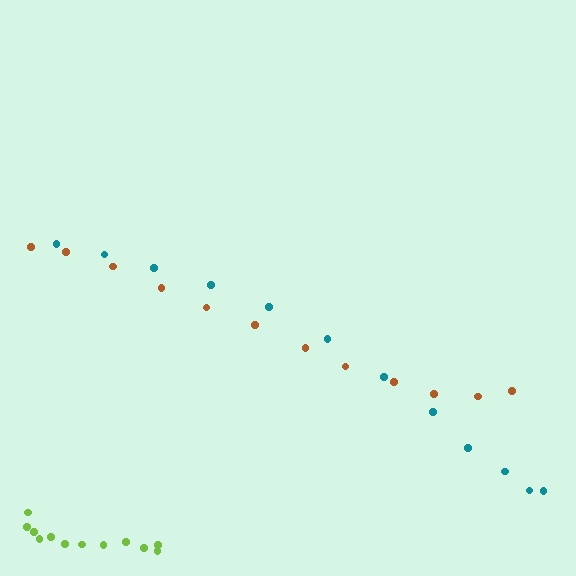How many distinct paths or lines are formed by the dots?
There are 3 distinct paths.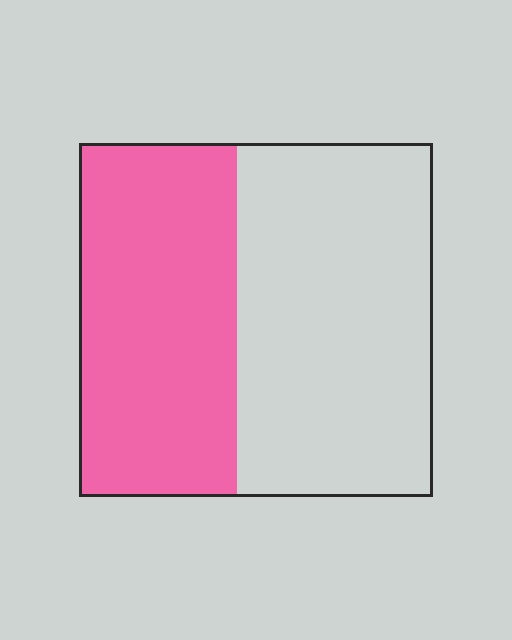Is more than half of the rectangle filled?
No.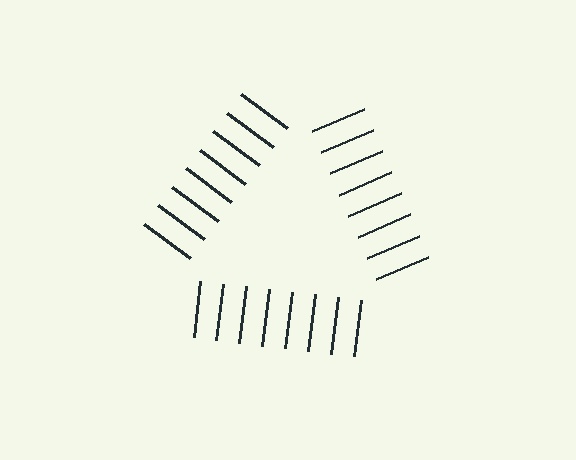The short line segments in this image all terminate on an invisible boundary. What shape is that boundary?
An illusory triangle — the line segments terminate on its edges but no continuous stroke is drawn.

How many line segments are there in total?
24 — 8 along each of the 3 edges.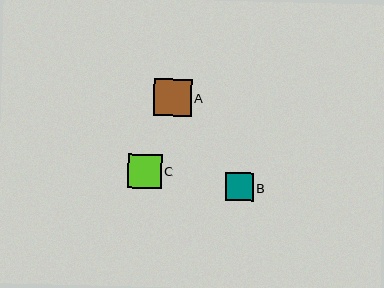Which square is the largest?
Square A is the largest with a size of approximately 37 pixels.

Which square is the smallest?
Square B is the smallest with a size of approximately 28 pixels.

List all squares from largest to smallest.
From largest to smallest: A, C, B.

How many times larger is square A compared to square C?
Square A is approximately 1.1 times the size of square C.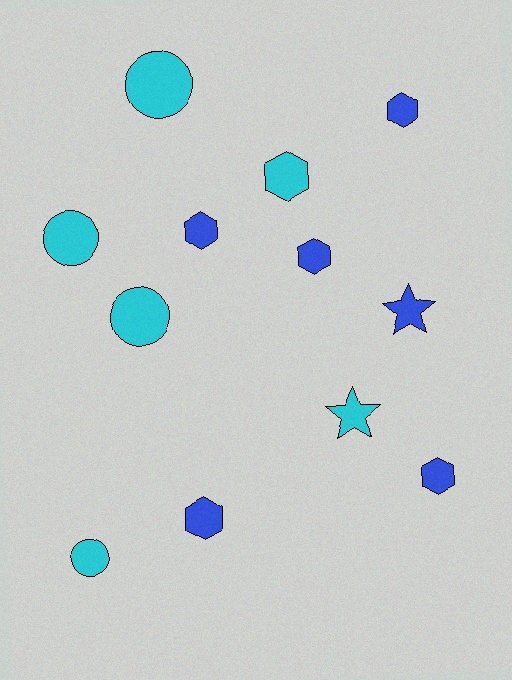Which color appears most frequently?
Cyan, with 6 objects.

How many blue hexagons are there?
There are 5 blue hexagons.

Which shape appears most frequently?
Hexagon, with 6 objects.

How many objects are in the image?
There are 12 objects.